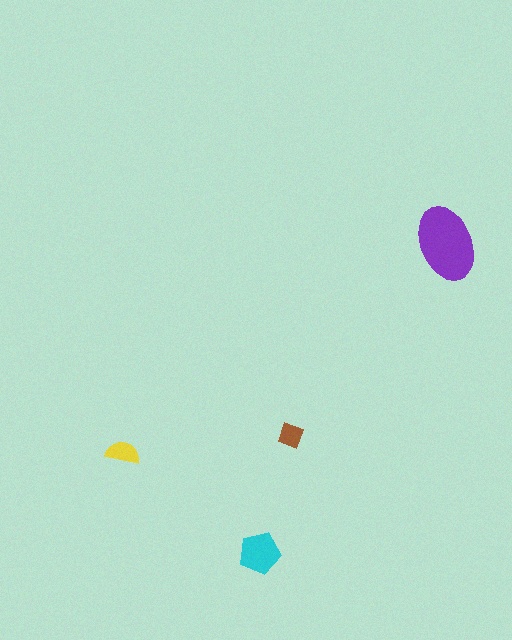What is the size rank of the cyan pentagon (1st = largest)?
2nd.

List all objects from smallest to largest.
The brown diamond, the yellow semicircle, the cyan pentagon, the purple ellipse.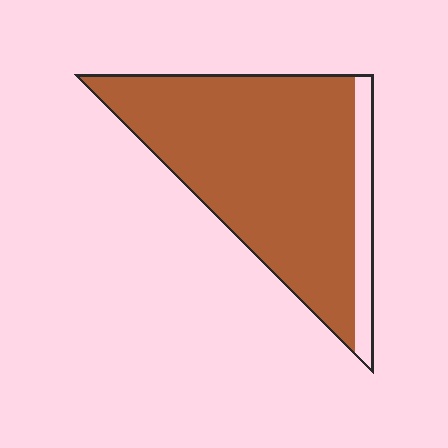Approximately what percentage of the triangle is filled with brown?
Approximately 90%.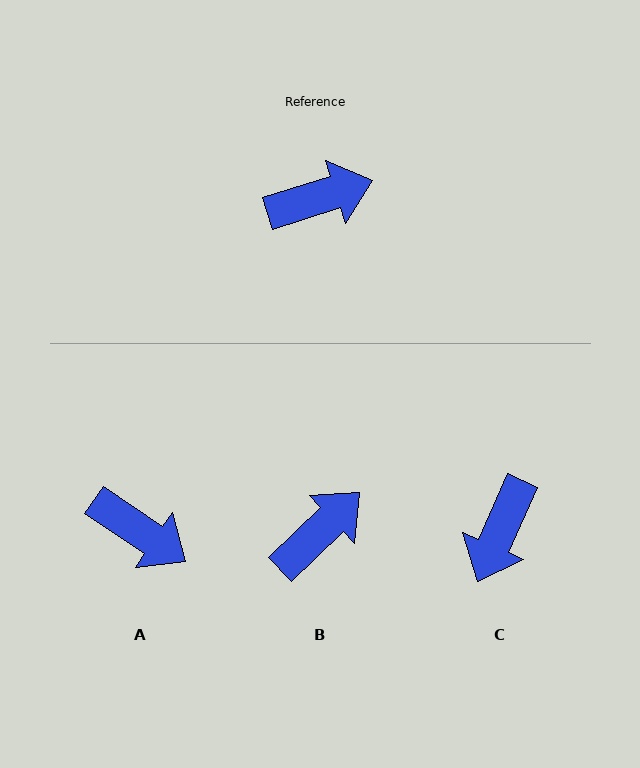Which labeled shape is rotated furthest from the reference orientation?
C, about 132 degrees away.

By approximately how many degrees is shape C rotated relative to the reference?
Approximately 132 degrees clockwise.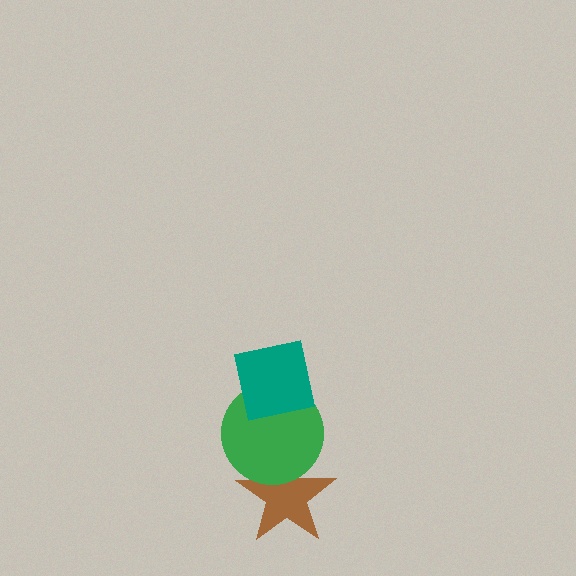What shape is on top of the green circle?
The teal square is on top of the green circle.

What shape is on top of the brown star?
The green circle is on top of the brown star.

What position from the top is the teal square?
The teal square is 1st from the top.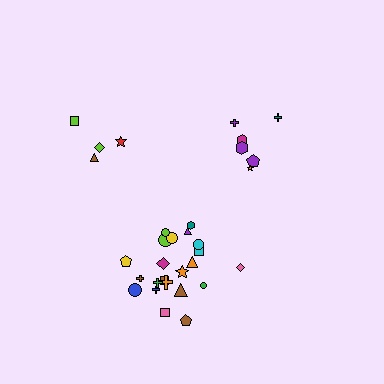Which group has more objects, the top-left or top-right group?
The top-right group.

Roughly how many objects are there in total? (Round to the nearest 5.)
Roughly 30 objects in total.